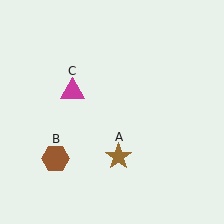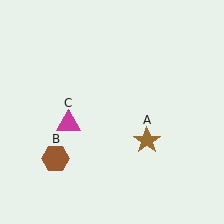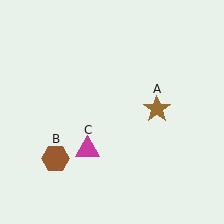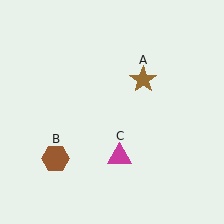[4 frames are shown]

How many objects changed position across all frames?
2 objects changed position: brown star (object A), magenta triangle (object C).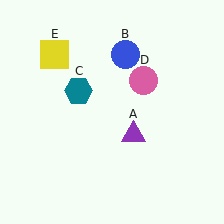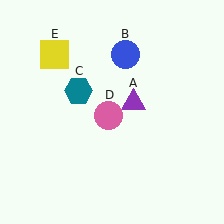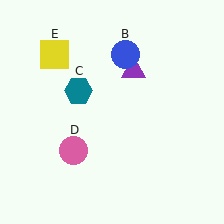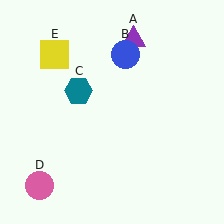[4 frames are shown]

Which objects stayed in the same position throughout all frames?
Blue circle (object B) and teal hexagon (object C) and yellow square (object E) remained stationary.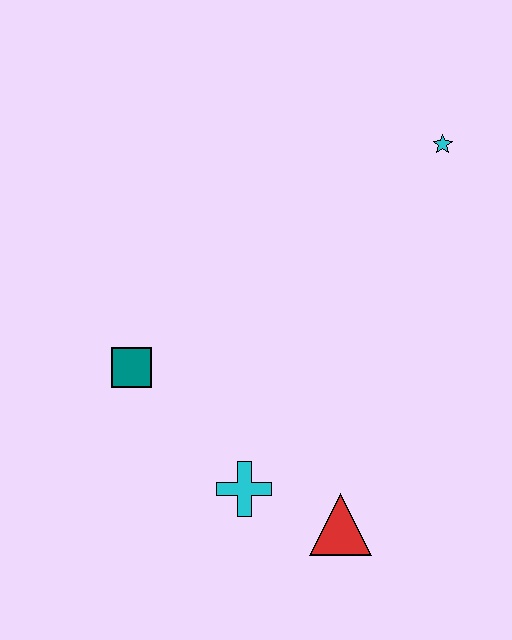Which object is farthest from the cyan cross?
The cyan star is farthest from the cyan cross.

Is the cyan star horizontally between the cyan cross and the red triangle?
No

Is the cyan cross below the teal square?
Yes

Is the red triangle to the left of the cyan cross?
No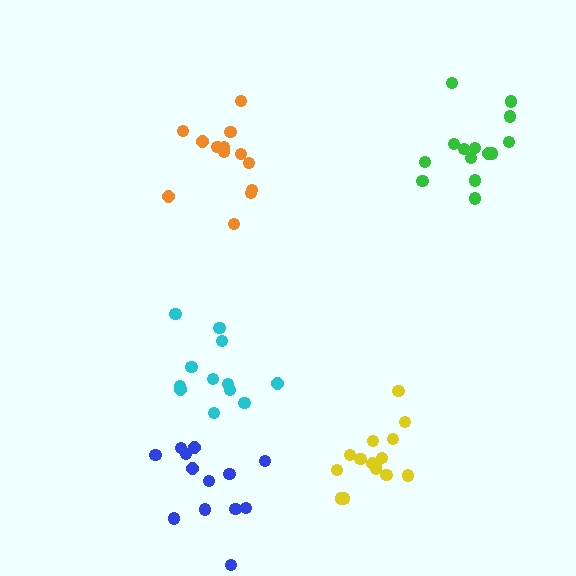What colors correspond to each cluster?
The clusters are colored: blue, orange, yellow, cyan, green.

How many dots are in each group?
Group 1: 13 dots, Group 2: 13 dots, Group 3: 15 dots, Group 4: 12 dots, Group 5: 14 dots (67 total).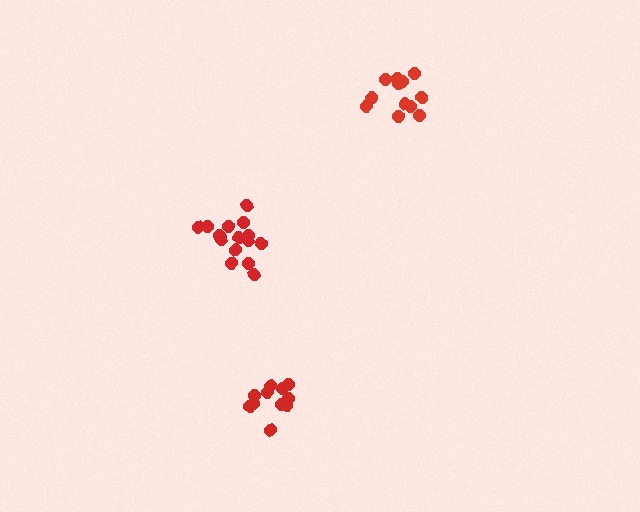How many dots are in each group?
Group 1: 16 dots, Group 2: 12 dots, Group 3: 11 dots (39 total).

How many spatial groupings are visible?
There are 3 spatial groupings.